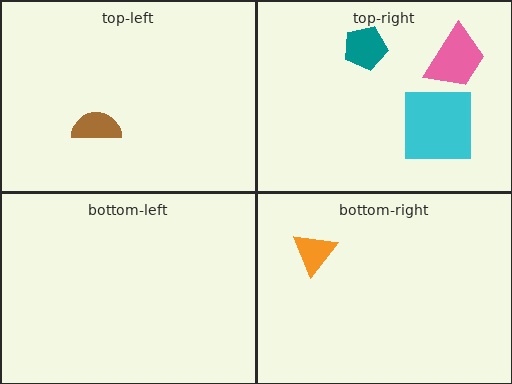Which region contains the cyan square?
The top-right region.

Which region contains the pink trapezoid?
The top-right region.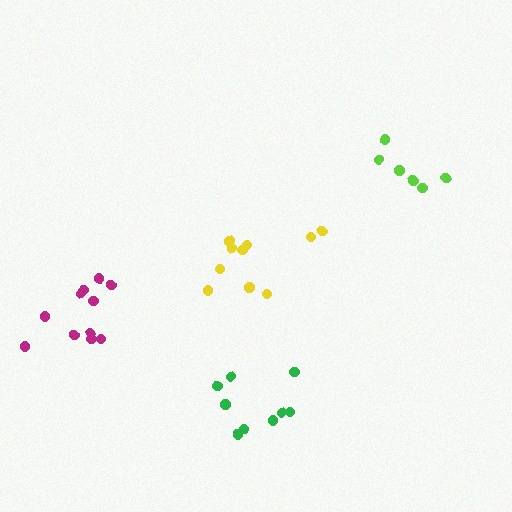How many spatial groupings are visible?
There are 4 spatial groupings.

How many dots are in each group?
Group 1: 10 dots, Group 2: 6 dots, Group 3: 9 dots, Group 4: 11 dots (36 total).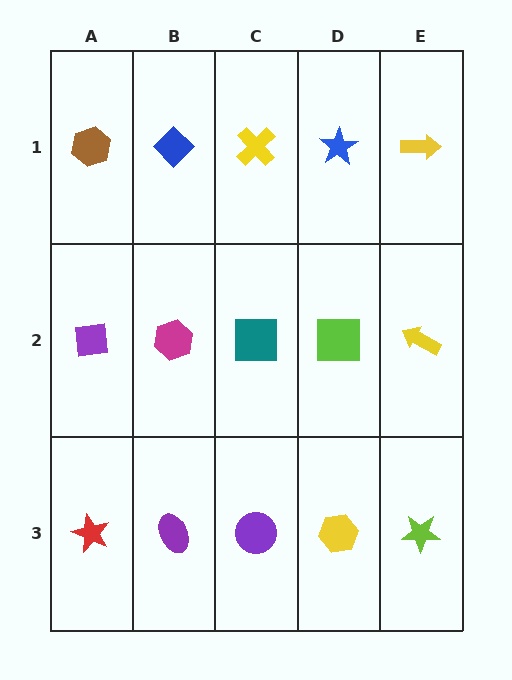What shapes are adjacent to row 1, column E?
A yellow arrow (row 2, column E), a blue star (row 1, column D).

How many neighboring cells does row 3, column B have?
3.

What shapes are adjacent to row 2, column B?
A blue diamond (row 1, column B), a purple ellipse (row 3, column B), a purple square (row 2, column A), a teal square (row 2, column C).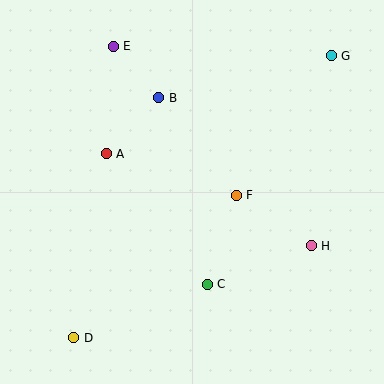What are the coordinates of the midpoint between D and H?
The midpoint between D and H is at (193, 292).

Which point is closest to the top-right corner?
Point G is closest to the top-right corner.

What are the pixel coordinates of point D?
Point D is at (74, 338).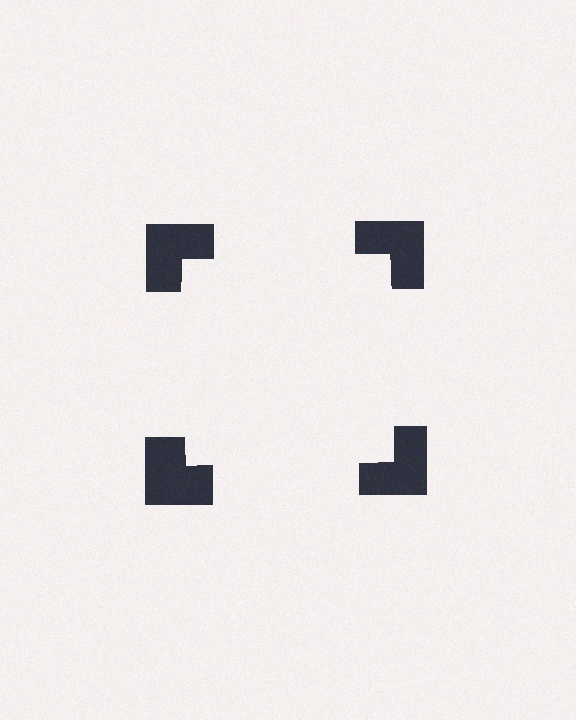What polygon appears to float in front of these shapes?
An illusory square — its edges are inferred from the aligned wedge cuts in the notched squares, not physically drawn.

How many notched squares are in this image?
There are 4 — one at each vertex of the illusory square.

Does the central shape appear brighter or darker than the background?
It typically appears slightly brighter than the background, even though no actual brightness change is drawn.